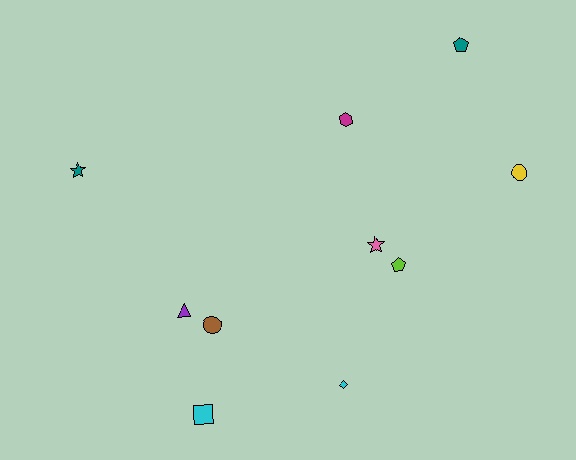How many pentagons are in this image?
There are 2 pentagons.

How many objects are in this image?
There are 10 objects.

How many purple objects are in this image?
There is 1 purple object.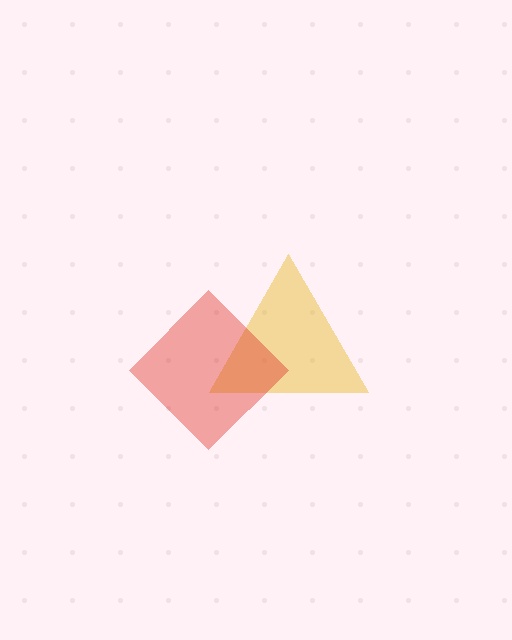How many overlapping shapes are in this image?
There are 2 overlapping shapes in the image.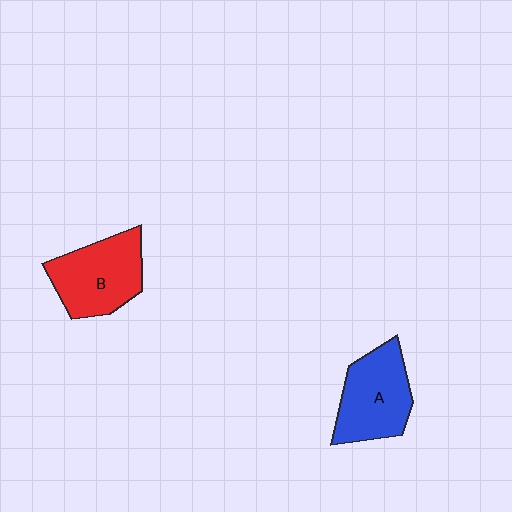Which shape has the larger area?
Shape B (red).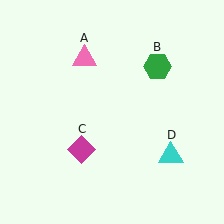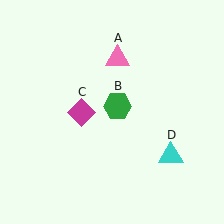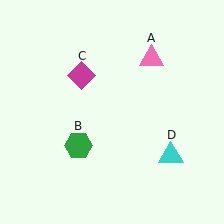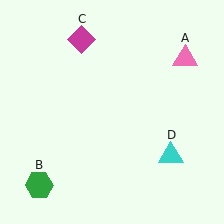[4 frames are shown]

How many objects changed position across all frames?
3 objects changed position: pink triangle (object A), green hexagon (object B), magenta diamond (object C).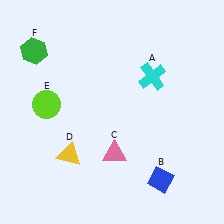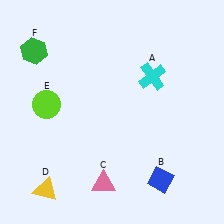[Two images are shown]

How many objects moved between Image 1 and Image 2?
2 objects moved between the two images.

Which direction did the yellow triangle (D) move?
The yellow triangle (D) moved down.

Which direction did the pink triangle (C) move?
The pink triangle (C) moved down.